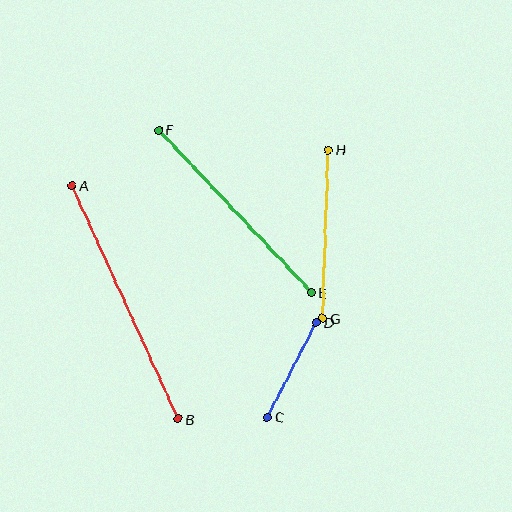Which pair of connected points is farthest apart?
Points A and B are farthest apart.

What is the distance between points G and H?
The distance is approximately 169 pixels.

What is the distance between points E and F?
The distance is approximately 223 pixels.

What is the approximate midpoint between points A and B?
The midpoint is at approximately (125, 302) pixels.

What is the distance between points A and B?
The distance is approximately 256 pixels.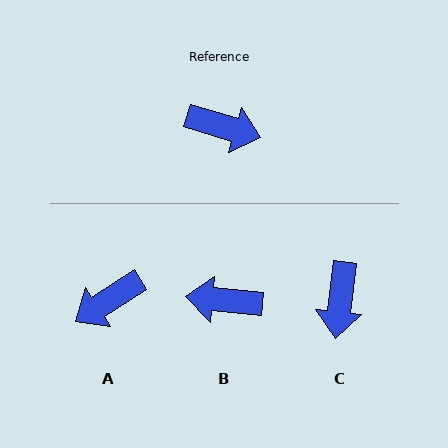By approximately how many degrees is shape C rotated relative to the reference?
Approximately 80 degrees clockwise.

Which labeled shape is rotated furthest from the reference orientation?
B, about 169 degrees away.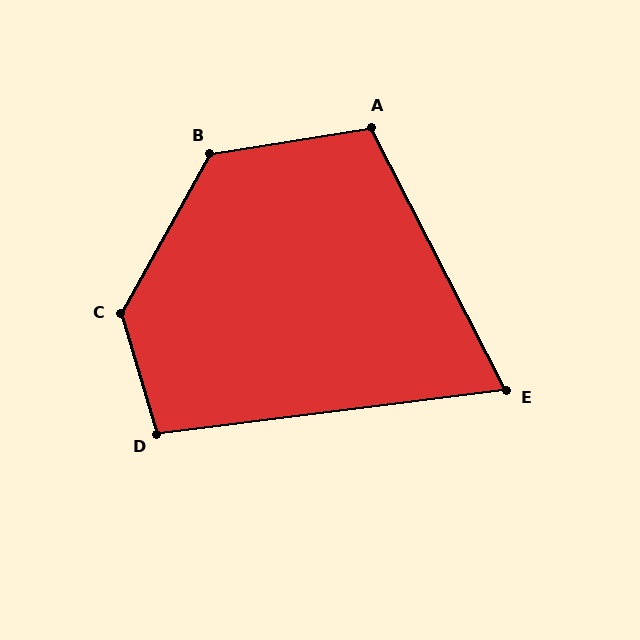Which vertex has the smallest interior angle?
E, at approximately 70 degrees.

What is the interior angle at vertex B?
Approximately 128 degrees (obtuse).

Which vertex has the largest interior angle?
C, at approximately 134 degrees.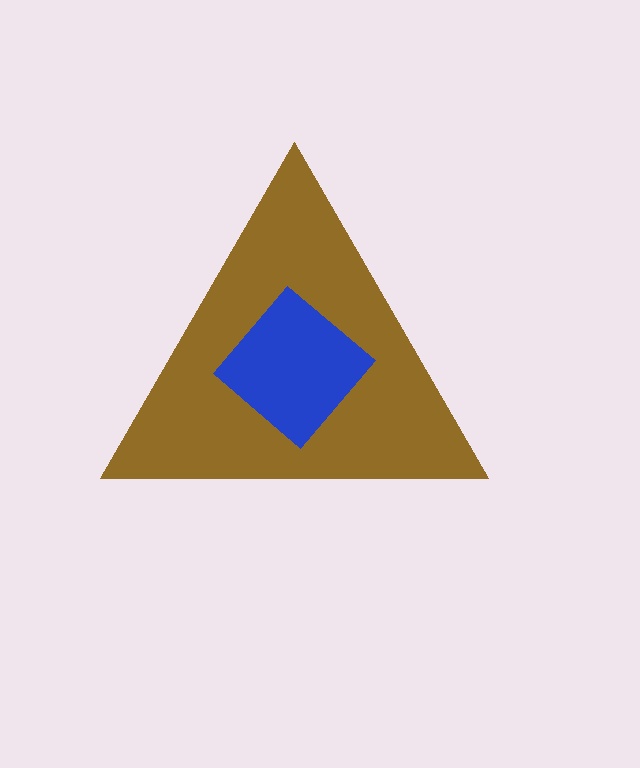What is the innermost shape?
The blue diamond.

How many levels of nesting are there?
2.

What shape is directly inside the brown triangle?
The blue diamond.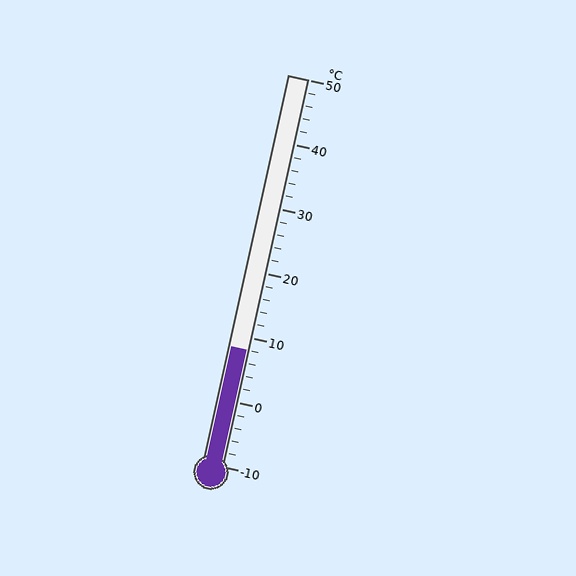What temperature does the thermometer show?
The thermometer shows approximately 8°C.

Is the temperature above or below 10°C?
The temperature is below 10°C.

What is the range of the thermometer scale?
The thermometer scale ranges from -10°C to 50°C.